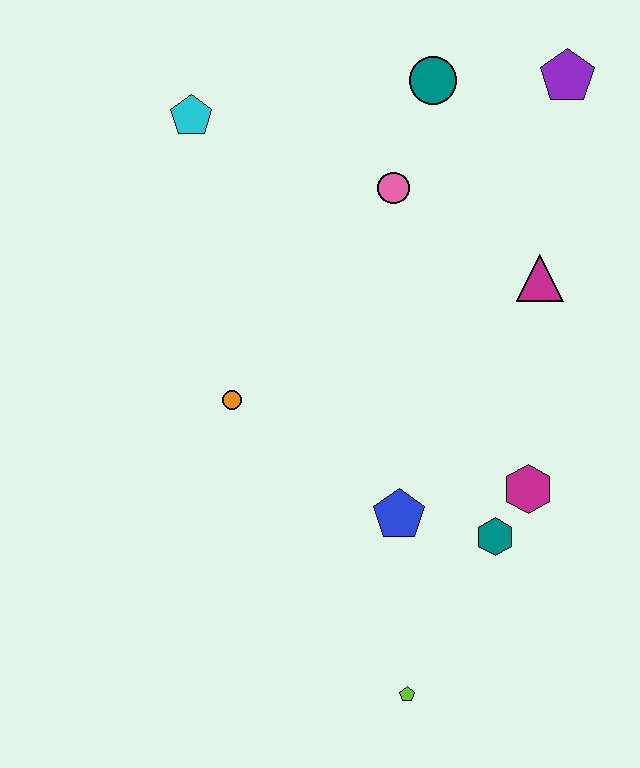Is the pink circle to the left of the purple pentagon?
Yes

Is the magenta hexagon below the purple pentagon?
Yes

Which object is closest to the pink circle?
The teal circle is closest to the pink circle.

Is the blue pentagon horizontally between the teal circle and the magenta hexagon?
No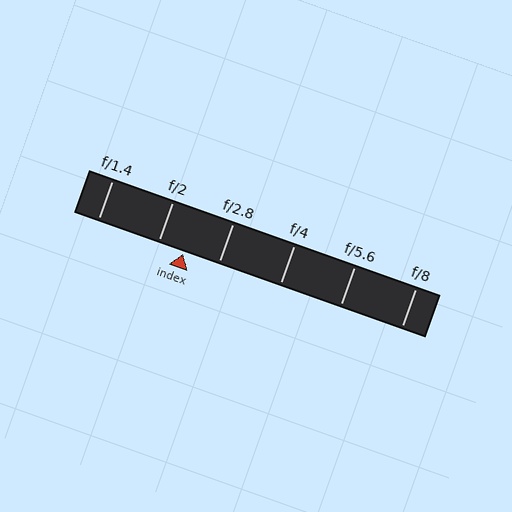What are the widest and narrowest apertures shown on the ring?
The widest aperture shown is f/1.4 and the narrowest is f/8.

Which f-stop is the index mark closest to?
The index mark is closest to f/2.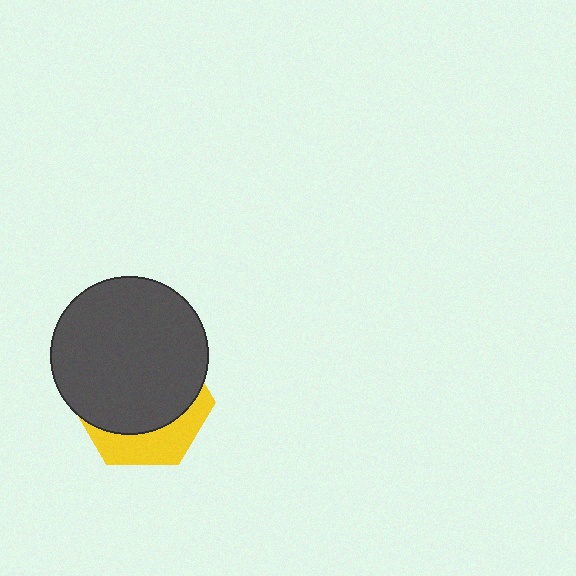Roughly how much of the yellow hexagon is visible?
A small part of it is visible (roughly 30%).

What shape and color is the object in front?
The object in front is a dark gray circle.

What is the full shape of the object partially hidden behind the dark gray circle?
The partially hidden object is a yellow hexagon.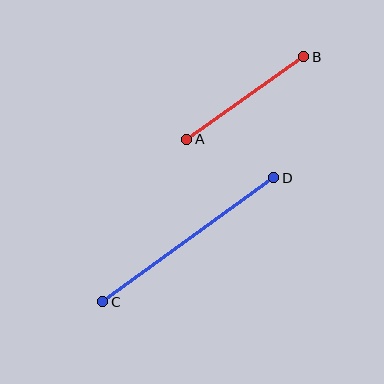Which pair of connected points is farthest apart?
Points C and D are farthest apart.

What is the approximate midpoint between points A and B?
The midpoint is at approximately (245, 98) pixels.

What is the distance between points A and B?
The distance is approximately 143 pixels.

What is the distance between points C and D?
The distance is approximately 211 pixels.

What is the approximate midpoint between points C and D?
The midpoint is at approximately (188, 240) pixels.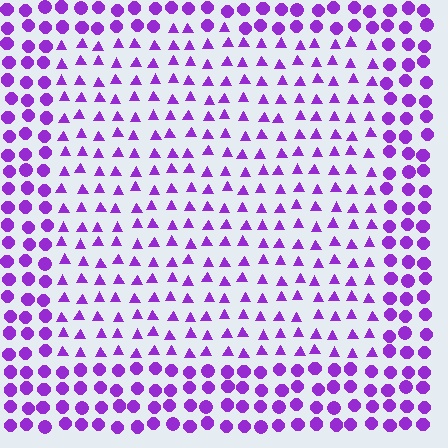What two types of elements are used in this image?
The image uses triangles inside the rectangle region and circles outside it.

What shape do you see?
I see a rectangle.